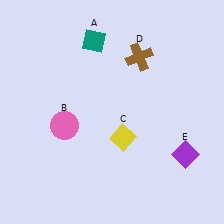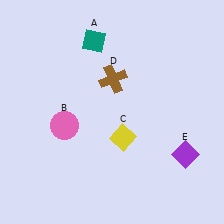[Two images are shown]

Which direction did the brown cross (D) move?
The brown cross (D) moved left.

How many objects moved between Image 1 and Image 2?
1 object moved between the two images.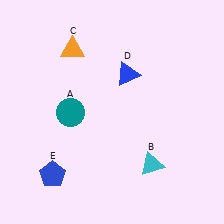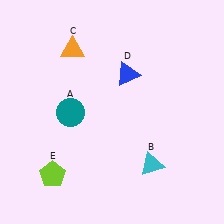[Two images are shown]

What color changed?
The pentagon (E) changed from blue in Image 1 to lime in Image 2.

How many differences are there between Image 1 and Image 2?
There is 1 difference between the two images.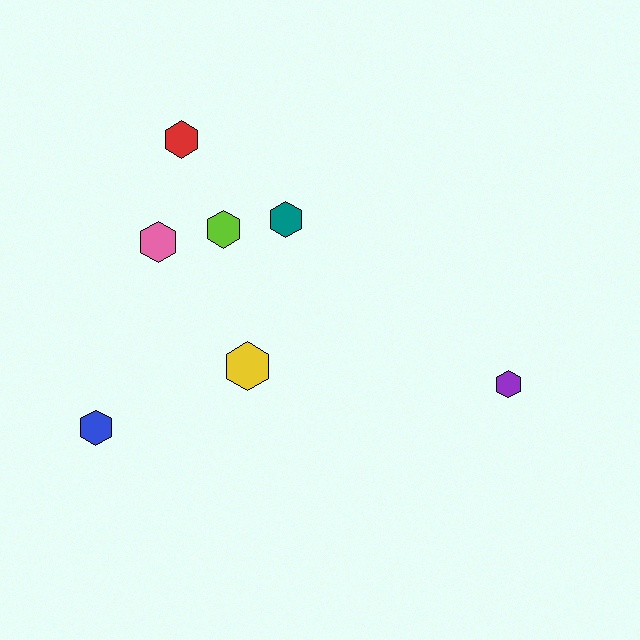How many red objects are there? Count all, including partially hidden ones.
There is 1 red object.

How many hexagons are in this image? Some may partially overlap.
There are 7 hexagons.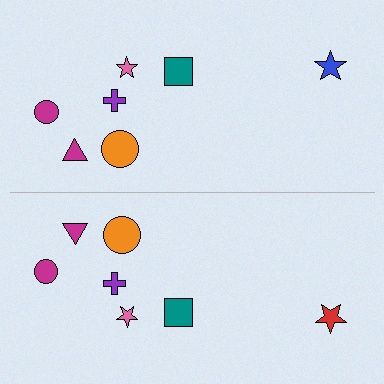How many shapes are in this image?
There are 14 shapes in this image.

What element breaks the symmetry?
The red star on the bottom side breaks the symmetry — its mirror counterpart is blue.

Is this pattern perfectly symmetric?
No, the pattern is not perfectly symmetric. The red star on the bottom side breaks the symmetry — its mirror counterpart is blue.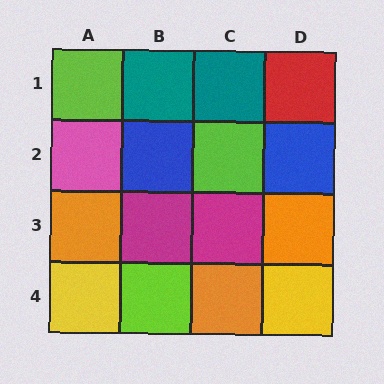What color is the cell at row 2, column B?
Blue.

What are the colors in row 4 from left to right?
Yellow, lime, orange, yellow.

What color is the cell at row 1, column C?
Teal.